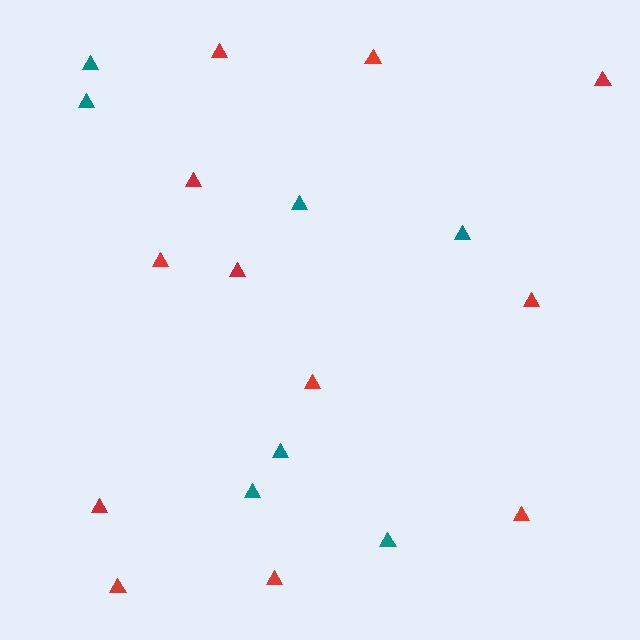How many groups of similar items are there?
There are 2 groups: one group of teal triangles (7) and one group of red triangles (12).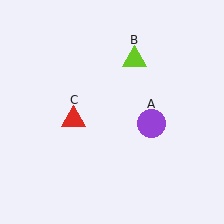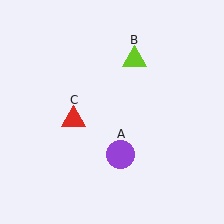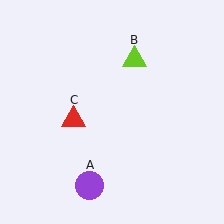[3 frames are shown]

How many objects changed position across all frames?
1 object changed position: purple circle (object A).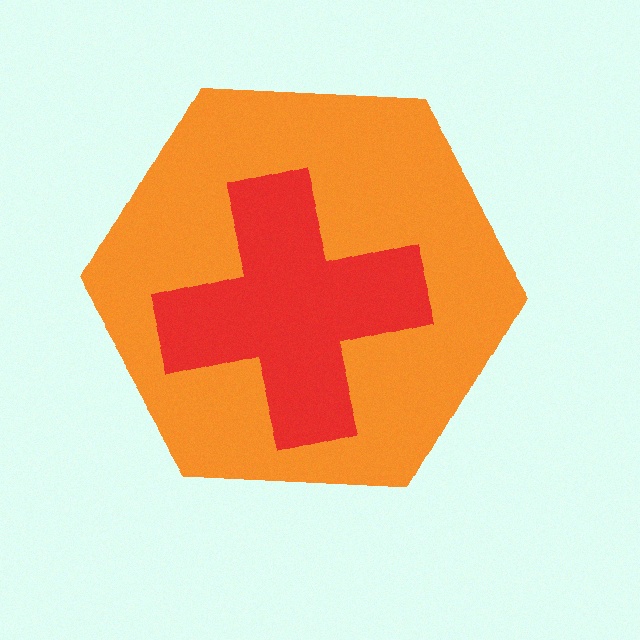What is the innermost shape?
The red cross.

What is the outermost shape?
The orange hexagon.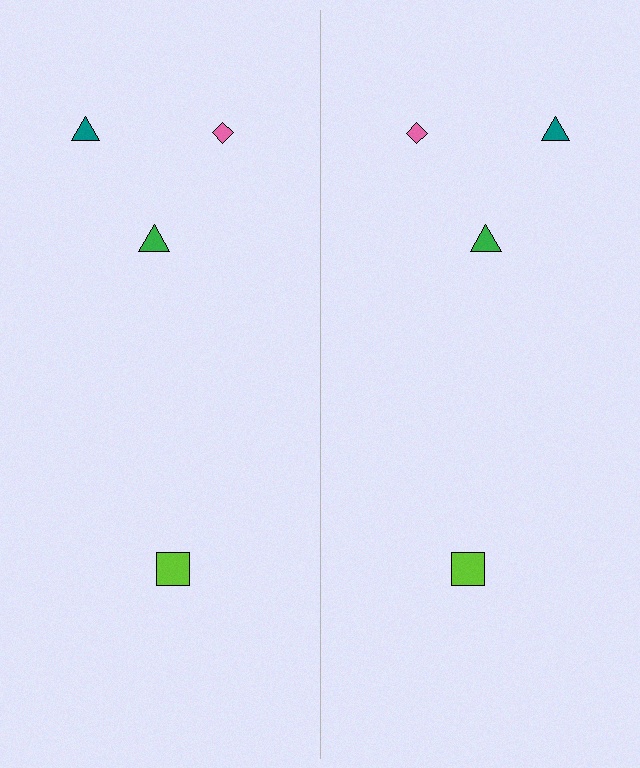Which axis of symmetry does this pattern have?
The pattern has a vertical axis of symmetry running through the center of the image.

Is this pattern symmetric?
Yes, this pattern has bilateral (reflection) symmetry.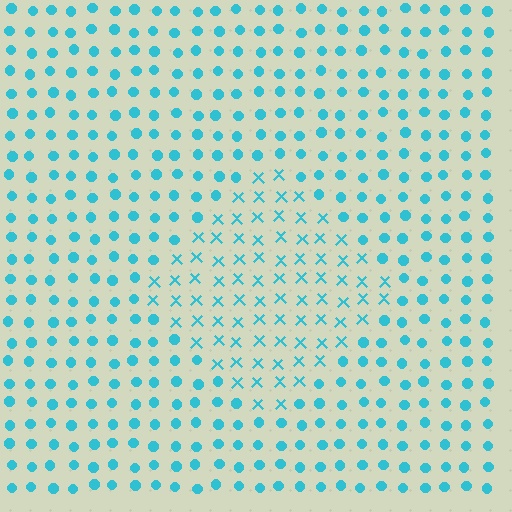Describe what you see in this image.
The image is filled with small cyan elements arranged in a uniform grid. A diamond-shaped region contains X marks, while the surrounding area contains circles. The boundary is defined purely by the change in element shape.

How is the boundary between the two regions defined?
The boundary is defined by a change in element shape: X marks inside vs. circles outside. All elements share the same color and spacing.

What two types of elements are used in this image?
The image uses X marks inside the diamond region and circles outside it.